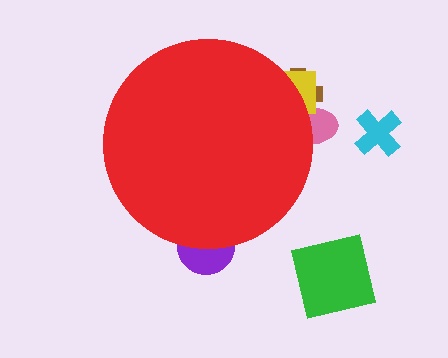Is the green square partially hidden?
No, the green square is fully visible.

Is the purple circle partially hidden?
Yes, the purple circle is partially hidden behind the red circle.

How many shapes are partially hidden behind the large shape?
4 shapes are partially hidden.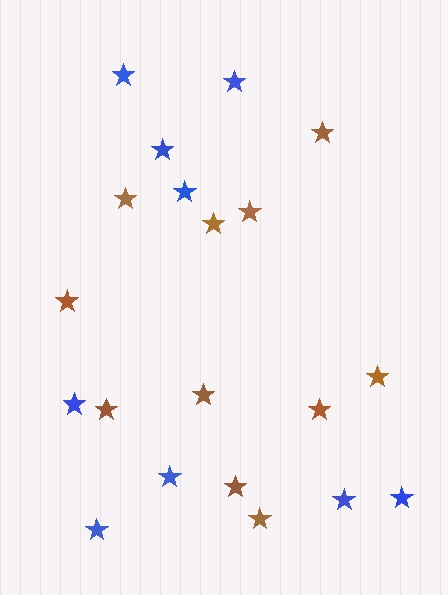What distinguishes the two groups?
There are 2 groups: one group of blue stars (9) and one group of brown stars (11).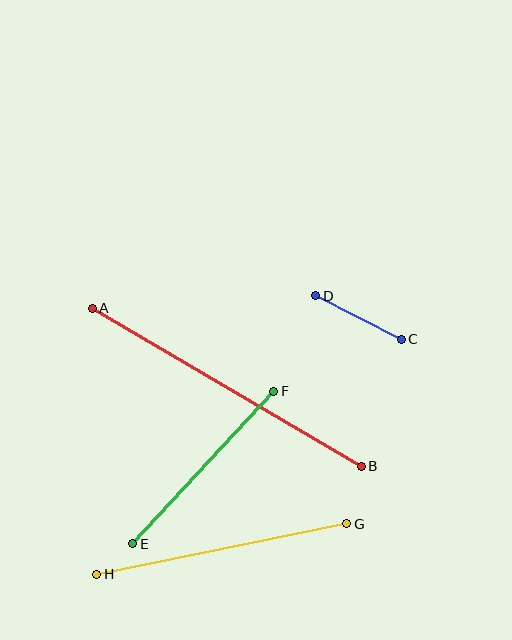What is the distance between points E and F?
The distance is approximately 208 pixels.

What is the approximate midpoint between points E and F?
The midpoint is at approximately (203, 467) pixels.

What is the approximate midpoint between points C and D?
The midpoint is at approximately (359, 317) pixels.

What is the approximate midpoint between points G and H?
The midpoint is at approximately (222, 549) pixels.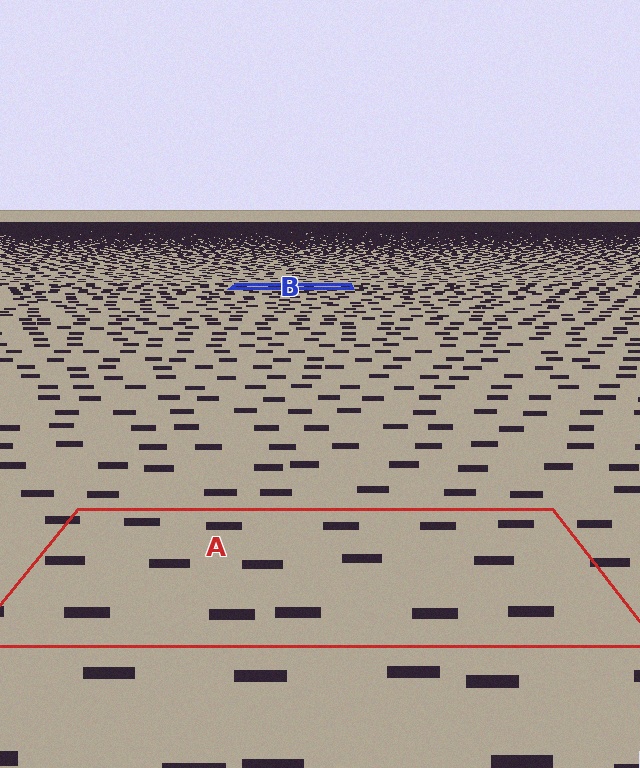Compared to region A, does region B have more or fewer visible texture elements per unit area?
Region B has more texture elements per unit area — they are packed more densely because it is farther away.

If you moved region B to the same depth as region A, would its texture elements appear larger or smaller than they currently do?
They would appear larger. At a closer depth, the same texture elements are projected at a bigger on-screen size.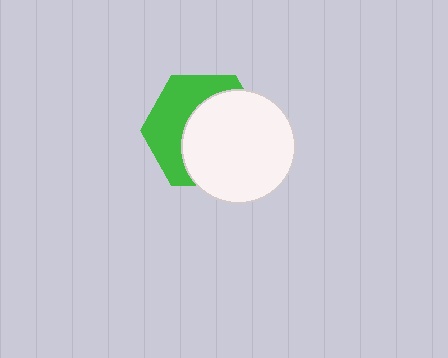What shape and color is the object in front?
The object in front is a white circle.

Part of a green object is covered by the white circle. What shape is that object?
It is a hexagon.